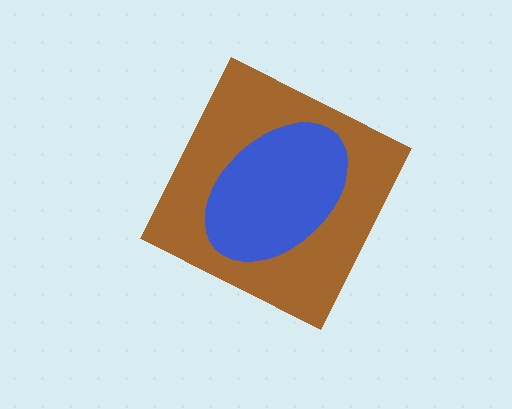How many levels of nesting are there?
2.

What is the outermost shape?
The brown diamond.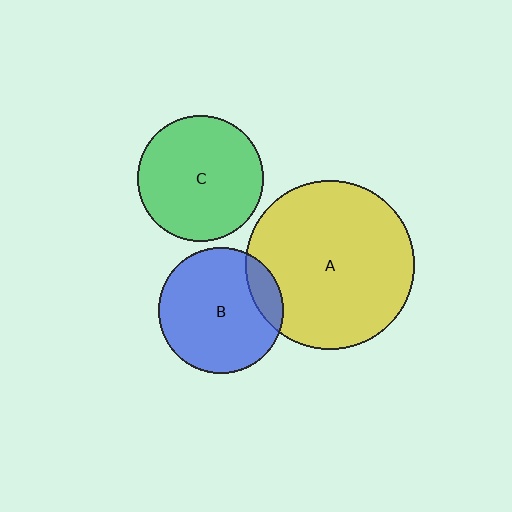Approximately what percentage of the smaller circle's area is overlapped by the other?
Approximately 15%.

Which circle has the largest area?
Circle A (yellow).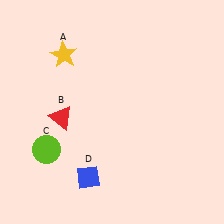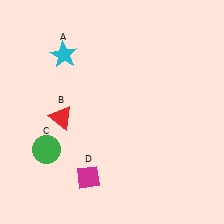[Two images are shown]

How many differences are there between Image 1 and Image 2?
There are 3 differences between the two images.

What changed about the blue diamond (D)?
In Image 1, D is blue. In Image 2, it changed to magenta.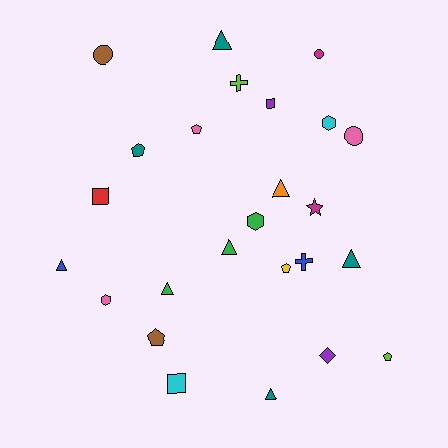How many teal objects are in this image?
There are 4 teal objects.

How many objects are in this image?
There are 25 objects.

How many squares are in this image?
There are 3 squares.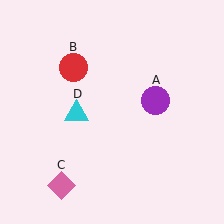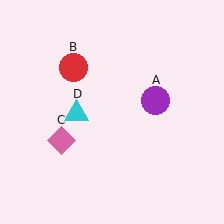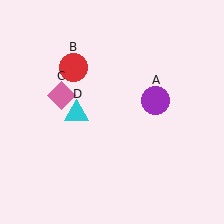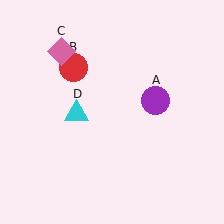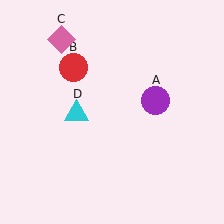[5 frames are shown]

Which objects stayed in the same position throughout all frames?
Purple circle (object A) and red circle (object B) and cyan triangle (object D) remained stationary.